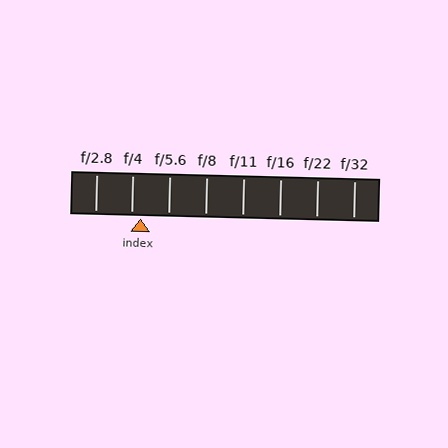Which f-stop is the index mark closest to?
The index mark is closest to f/4.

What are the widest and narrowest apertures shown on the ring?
The widest aperture shown is f/2.8 and the narrowest is f/32.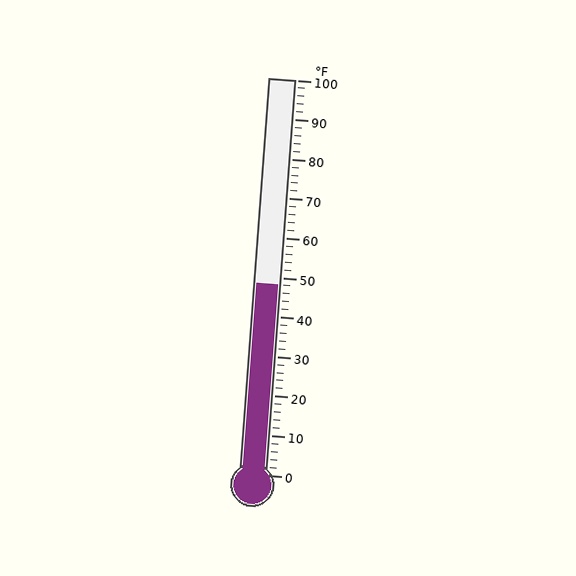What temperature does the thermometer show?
The thermometer shows approximately 48°F.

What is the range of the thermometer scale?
The thermometer scale ranges from 0°F to 100°F.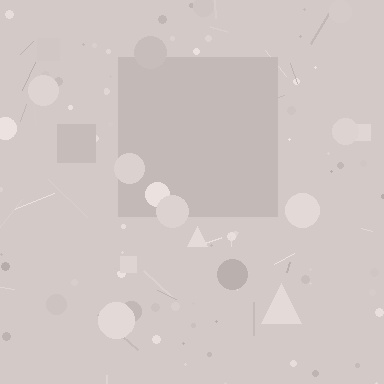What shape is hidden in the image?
A square is hidden in the image.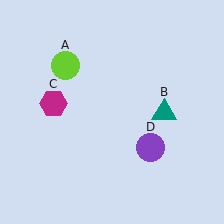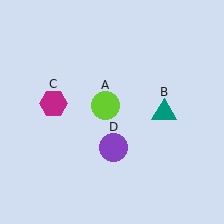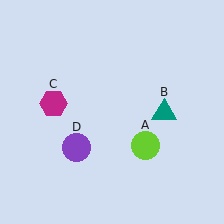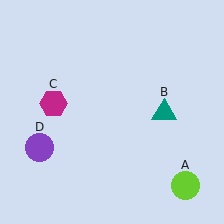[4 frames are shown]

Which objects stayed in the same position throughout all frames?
Teal triangle (object B) and magenta hexagon (object C) remained stationary.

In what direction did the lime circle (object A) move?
The lime circle (object A) moved down and to the right.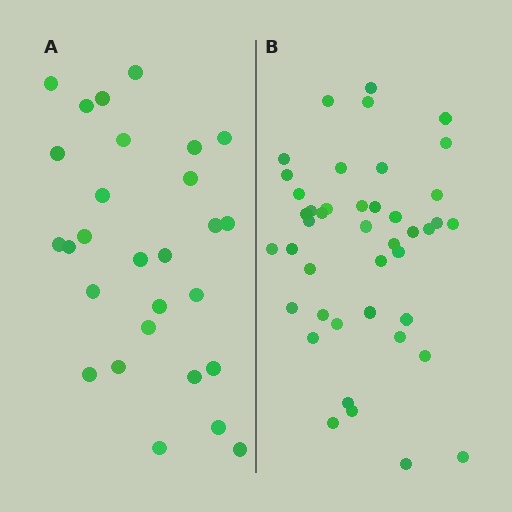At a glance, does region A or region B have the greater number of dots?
Region B (the right region) has more dots.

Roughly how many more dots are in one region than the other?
Region B has approximately 15 more dots than region A.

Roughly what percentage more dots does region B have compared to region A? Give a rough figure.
About 55% more.